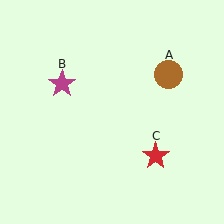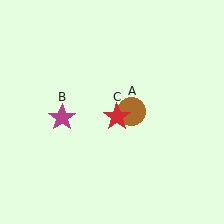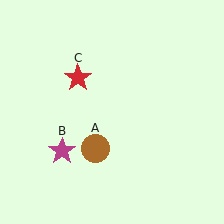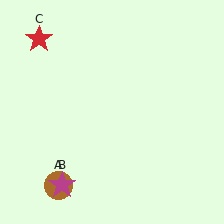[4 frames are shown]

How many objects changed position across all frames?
3 objects changed position: brown circle (object A), magenta star (object B), red star (object C).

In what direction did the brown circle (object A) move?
The brown circle (object A) moved down and to the left.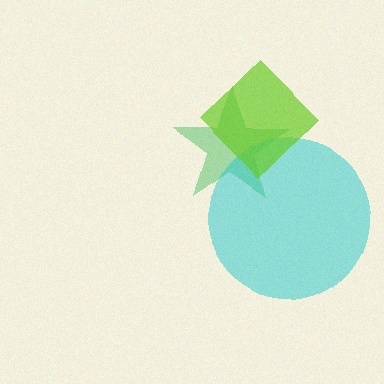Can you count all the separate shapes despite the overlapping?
Yes, there are 3 separate shapes.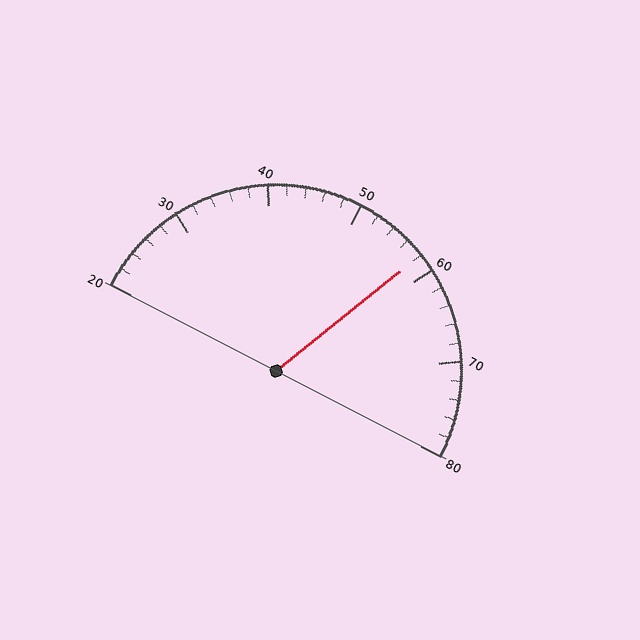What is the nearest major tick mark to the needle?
The nearest major tick mark is 60.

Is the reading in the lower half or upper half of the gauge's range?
The reading is in the upper half of the range (20 to 80).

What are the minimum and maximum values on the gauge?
The gauge ranges from 20 to 80.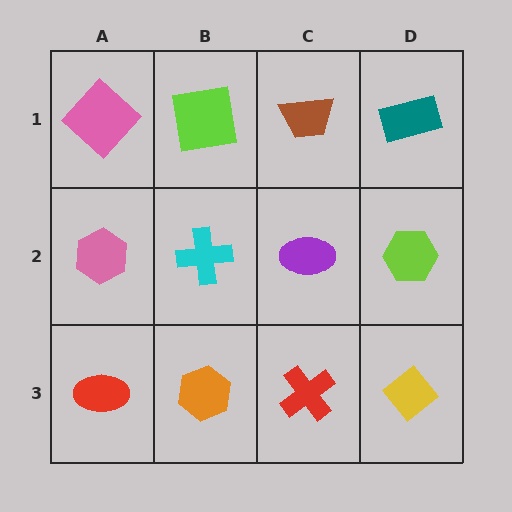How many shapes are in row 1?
4 shapes.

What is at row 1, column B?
A lime square.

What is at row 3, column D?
A yellow diamond.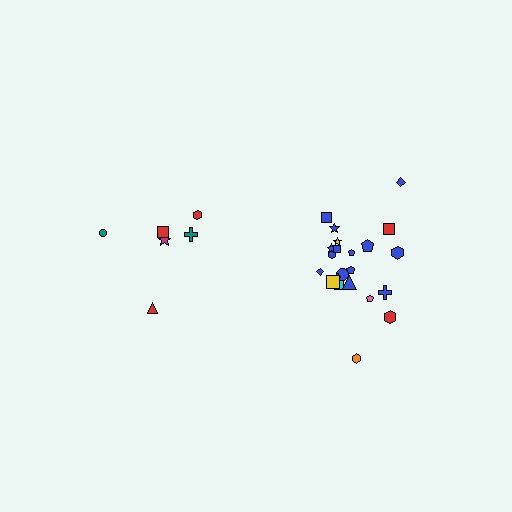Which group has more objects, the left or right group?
The right group.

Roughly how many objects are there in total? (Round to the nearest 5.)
Roughly 30 objects in total.